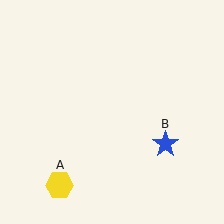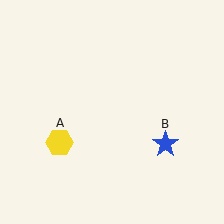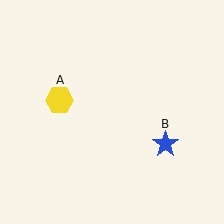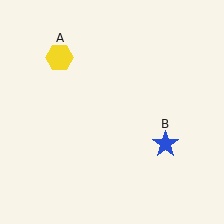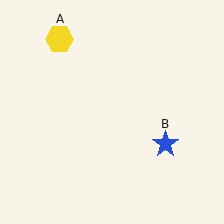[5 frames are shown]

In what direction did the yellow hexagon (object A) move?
The yellow hexagon (object A) moved up.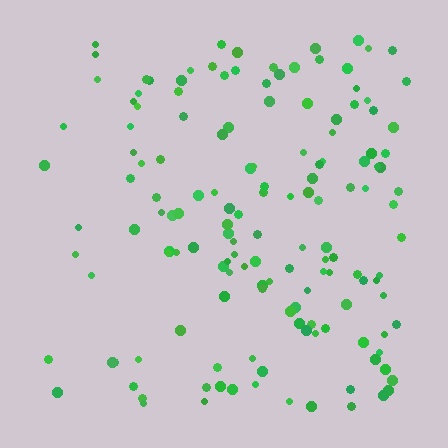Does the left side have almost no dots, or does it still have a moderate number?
Still a moderate number, just noticeably fewer than the right.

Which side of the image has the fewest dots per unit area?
The left.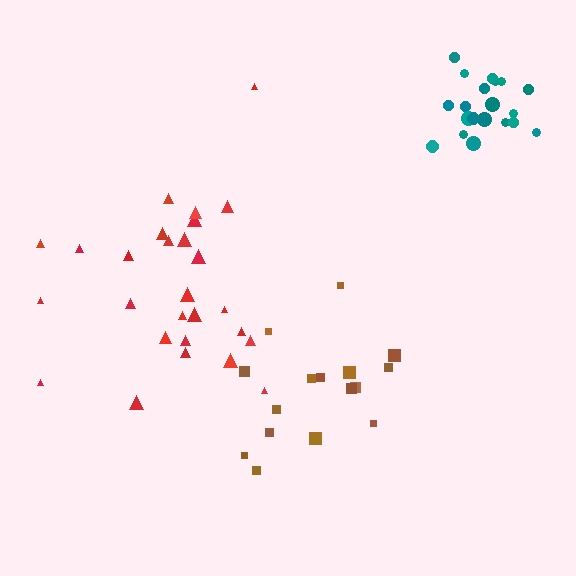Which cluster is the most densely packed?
Teal.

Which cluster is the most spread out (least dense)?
Red.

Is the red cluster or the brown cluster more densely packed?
Brown.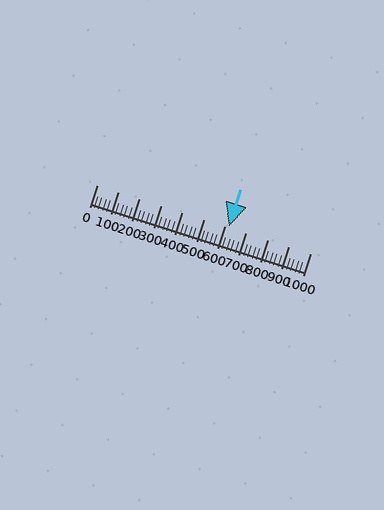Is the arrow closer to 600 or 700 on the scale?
The arrow is closer to 600.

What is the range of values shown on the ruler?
The ruler shows values from 0 to 1000.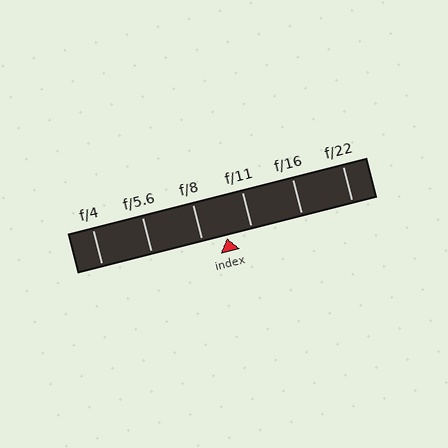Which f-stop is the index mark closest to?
The index mark is closest to f/8.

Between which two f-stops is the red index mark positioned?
The index mark is between f/8 and f/11.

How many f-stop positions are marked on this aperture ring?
There are 6 f-stop positions marked.